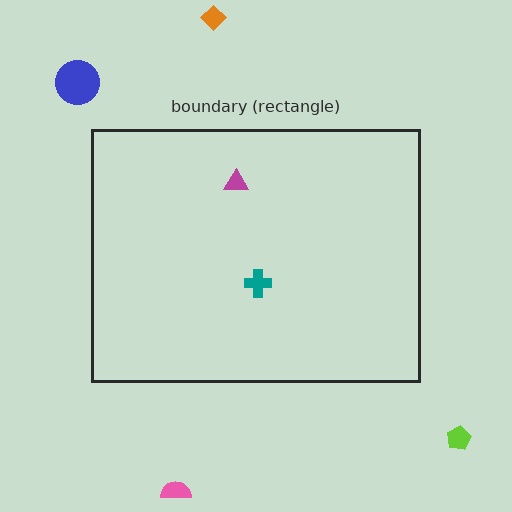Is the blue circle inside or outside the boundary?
Outside.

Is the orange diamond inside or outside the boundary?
Outside.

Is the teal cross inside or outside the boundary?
Inside.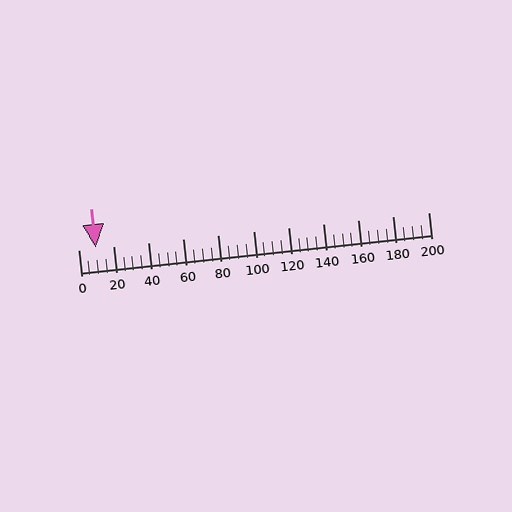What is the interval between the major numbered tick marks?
The major tick marks are spaced 20 units apart.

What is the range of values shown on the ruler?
The ruler shows values from 0 to 200.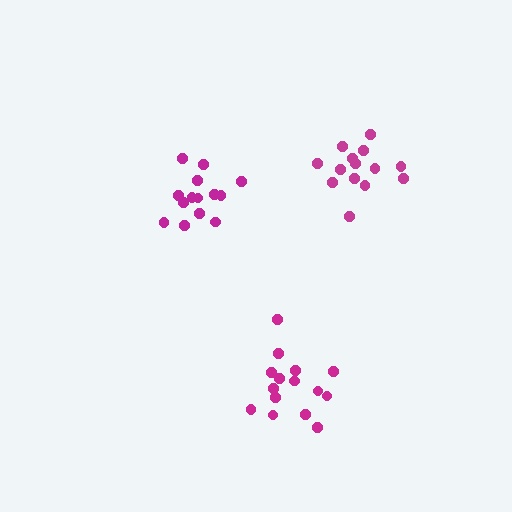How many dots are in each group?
Group 1: 14 dots, Group 2: 15 dots, Group 3: 14 dots (43 total).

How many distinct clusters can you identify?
There are 3 distinct clusters.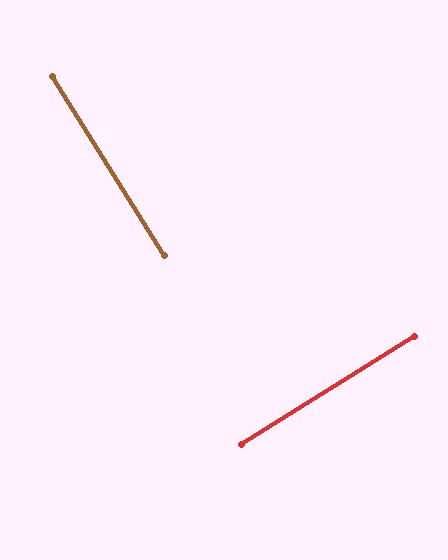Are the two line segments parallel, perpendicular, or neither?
Perpendicular — they meet at approximately 90°.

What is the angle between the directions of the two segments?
Approximately 90 degrees.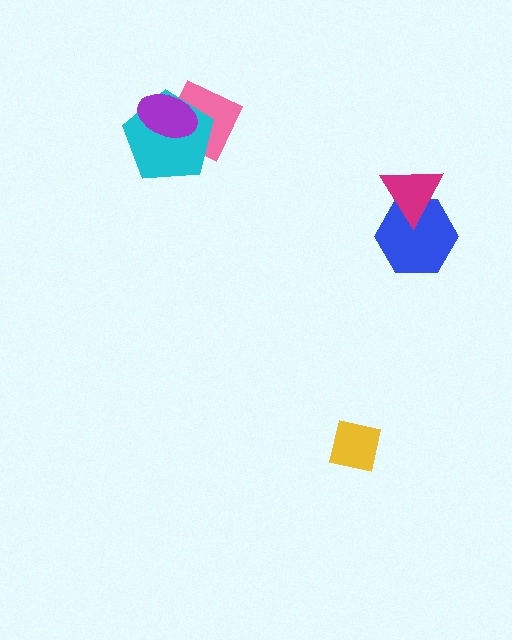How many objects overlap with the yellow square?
0 objects overlap with the yellow square.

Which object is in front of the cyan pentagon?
The purple ellipse is in front of the cyan pentagon.